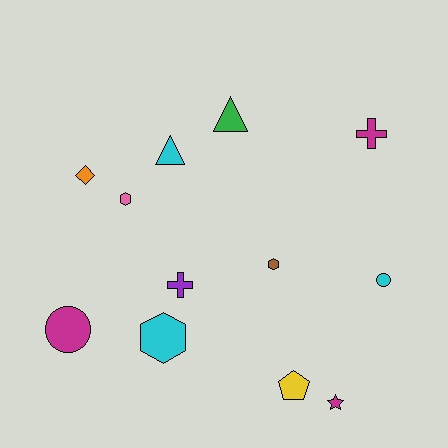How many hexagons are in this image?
There are 3 hexagons.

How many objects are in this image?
There are 12 objects.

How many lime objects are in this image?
There are no lime objects.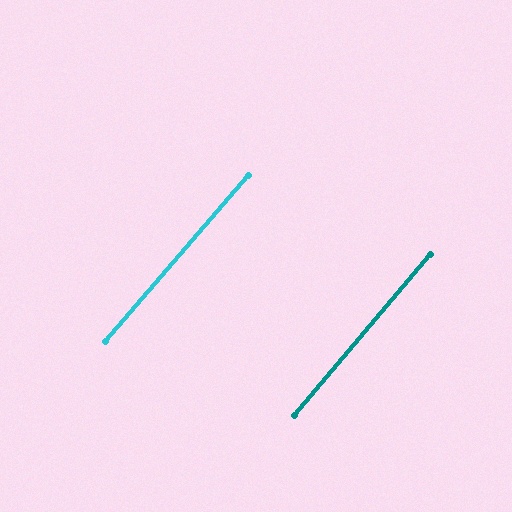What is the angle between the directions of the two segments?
Approximately 1 degree.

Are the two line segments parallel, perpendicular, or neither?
Parallel — their directions differ by only 0.7°.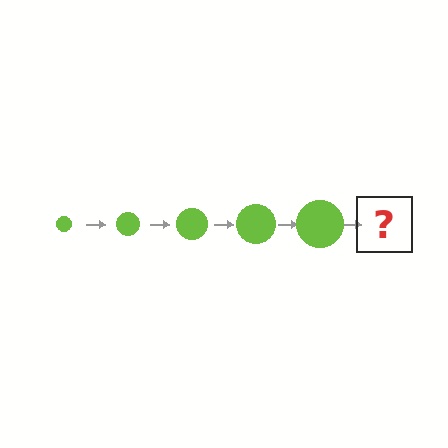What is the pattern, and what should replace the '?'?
The pattern is that the circle gets progressively larger each step. The '?' should be a lime circle, larger than the previous one.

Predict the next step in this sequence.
The next step is a lime circle, larger than the previous one.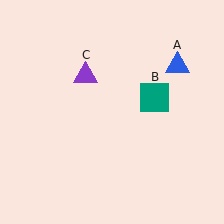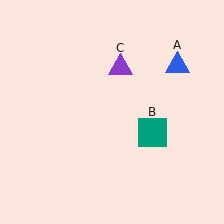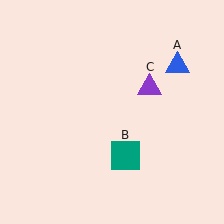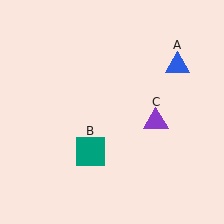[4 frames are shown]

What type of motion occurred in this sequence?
The teal square (object B), purple triangle (object C) rotated clockwise around the center of the scene.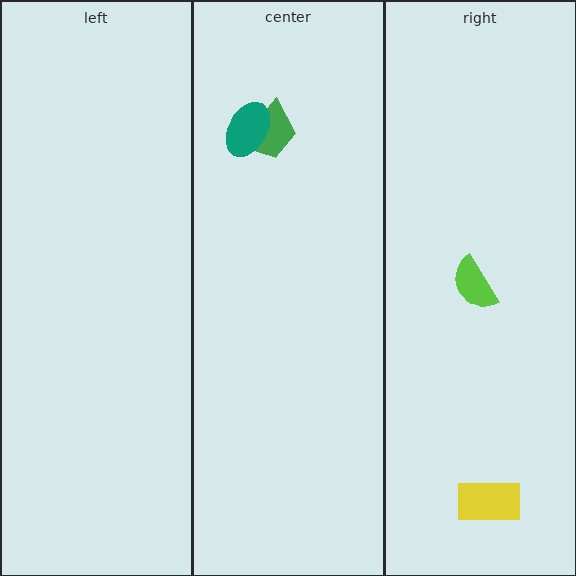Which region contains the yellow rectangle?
The right region.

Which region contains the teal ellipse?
The center region.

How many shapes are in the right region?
2.